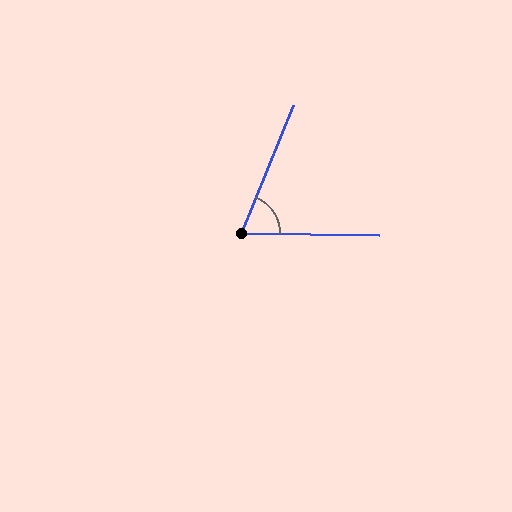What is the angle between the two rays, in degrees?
Approximately 69 degrees.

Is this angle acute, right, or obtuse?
It is acute.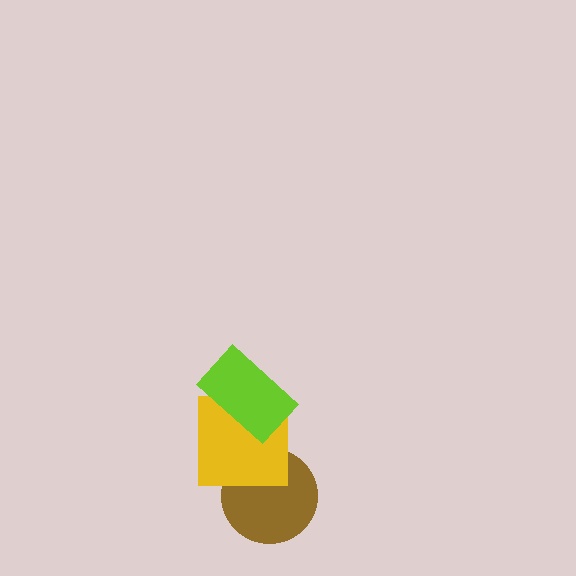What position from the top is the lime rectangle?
The lime rectangle is 1st from the top.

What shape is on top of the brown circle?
The yellow square is on top of the brown circle.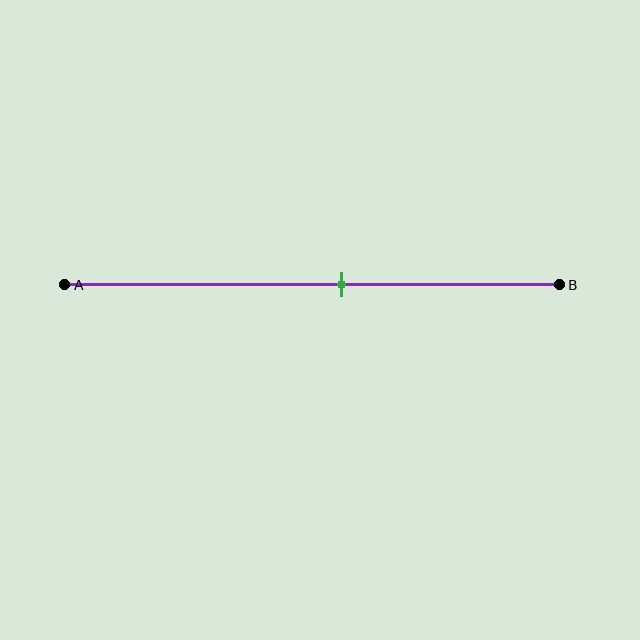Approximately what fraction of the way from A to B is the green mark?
The green mark is approximately 55% of the way from A to B.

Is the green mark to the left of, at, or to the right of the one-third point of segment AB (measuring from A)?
The green mark is to the right of the one-third point of segment AB.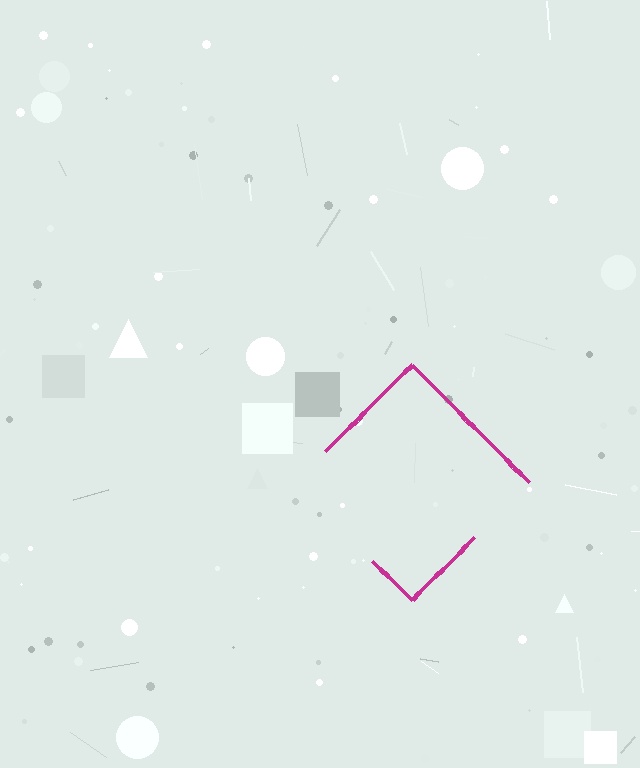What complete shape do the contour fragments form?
The contour fragments form a diamond.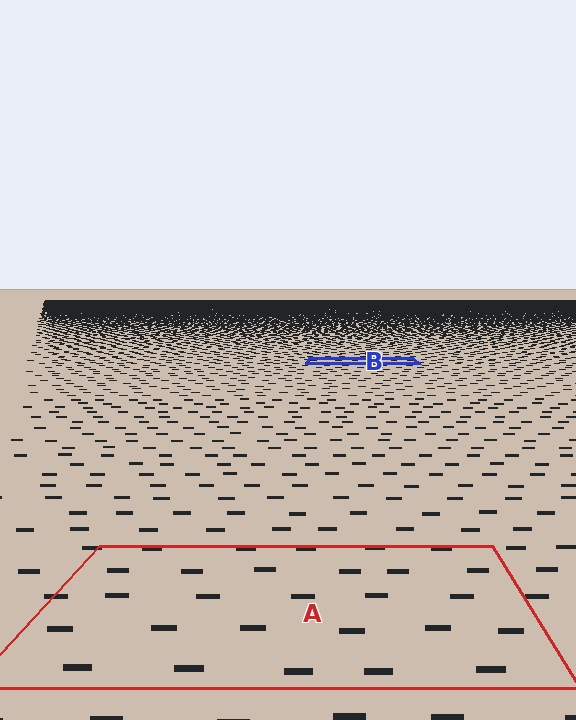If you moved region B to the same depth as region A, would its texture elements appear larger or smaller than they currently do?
They would appear larger. At a closer depth, the same texture elements are projected at a bigger on-screen size.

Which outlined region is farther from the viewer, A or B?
Region B is farther from the viewer — the texture elements inside it appear smaller and more densely packed.